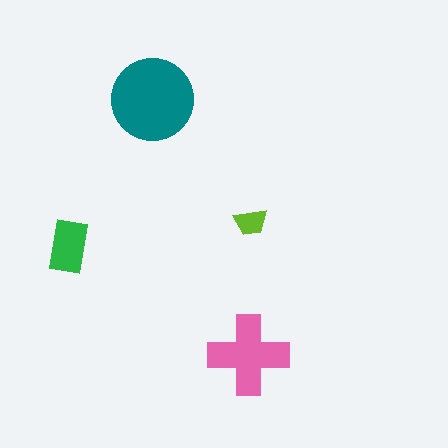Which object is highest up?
The teal circle is topmost.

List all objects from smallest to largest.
The lime trapezoid, the green rectangle, the pink cross, the teal circle.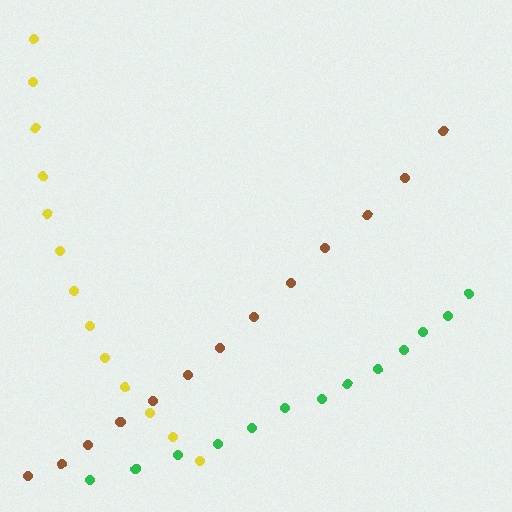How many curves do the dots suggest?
There are 3 distinct paths.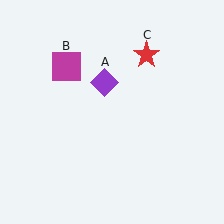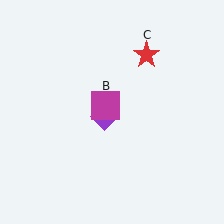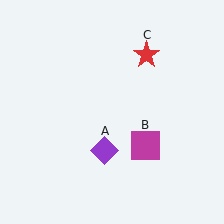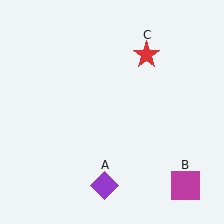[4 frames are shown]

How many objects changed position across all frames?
2 objects changed position: purple diamond (object A), magenta square (object B).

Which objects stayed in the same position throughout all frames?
Red star (object C) remained stationary.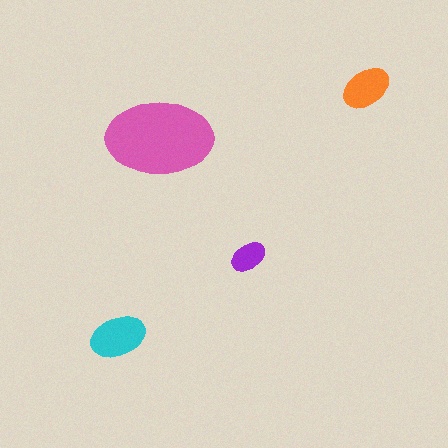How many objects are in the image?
There are 4 objects in the image.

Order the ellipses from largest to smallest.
the pink one, the cyan one, the orange one, the purple one.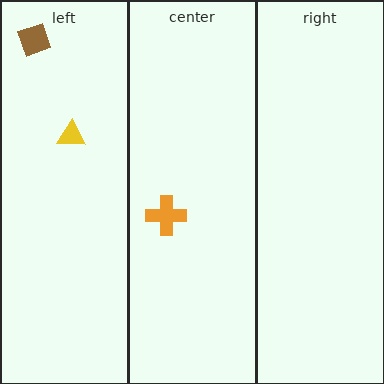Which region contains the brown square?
The left region.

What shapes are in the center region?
The orange cross.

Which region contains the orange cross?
The center region.